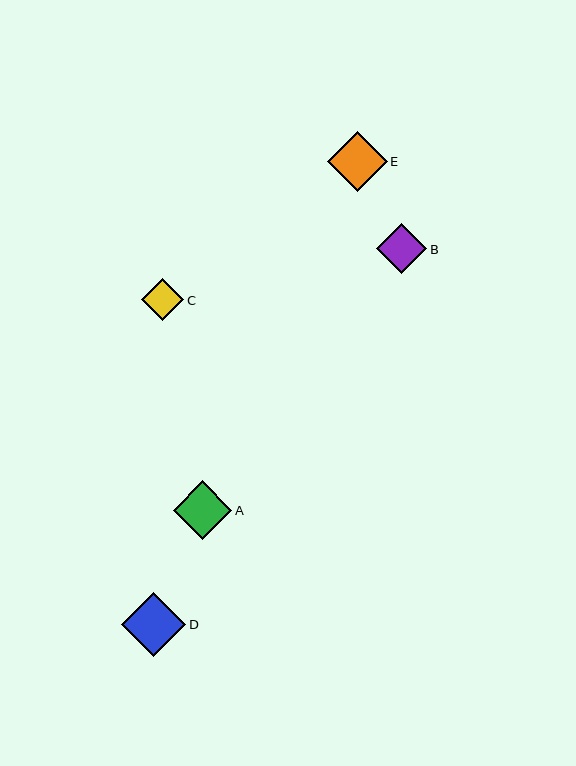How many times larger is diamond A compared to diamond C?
Diamond A is approximately 1.4 times the size of diamond C.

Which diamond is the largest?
Diamond D is the largest with a size of approximately 64 pixels.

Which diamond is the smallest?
Diamond C is the smallest with a size of approximately 43 pixels.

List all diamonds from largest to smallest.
From largest to smallest: D, E, A, B, C.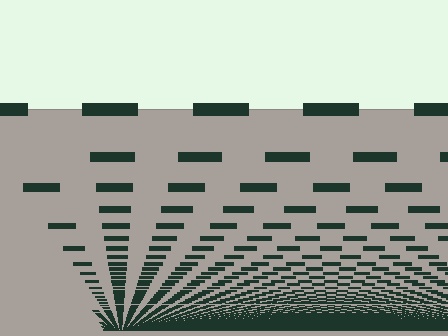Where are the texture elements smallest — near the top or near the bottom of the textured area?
Near the bottom.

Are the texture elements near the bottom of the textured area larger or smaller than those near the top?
Smaller. The gradient is inverted — elements near the bottom are smaller and denser.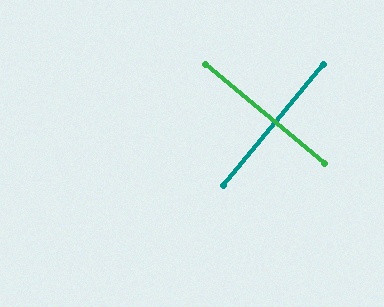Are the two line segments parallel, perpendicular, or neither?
Perpendicular — they meet at approximately 90°.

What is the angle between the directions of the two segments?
Approximately 90 degrees.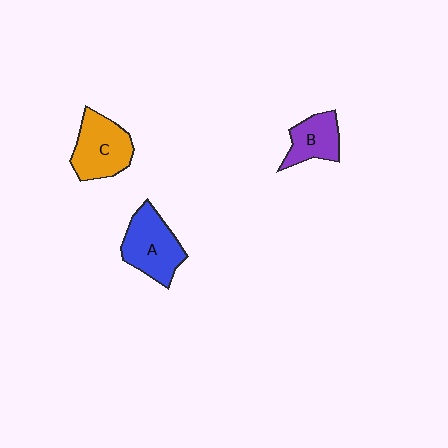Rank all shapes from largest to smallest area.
From largest to smallest: A (blue), C (orange), B (purple).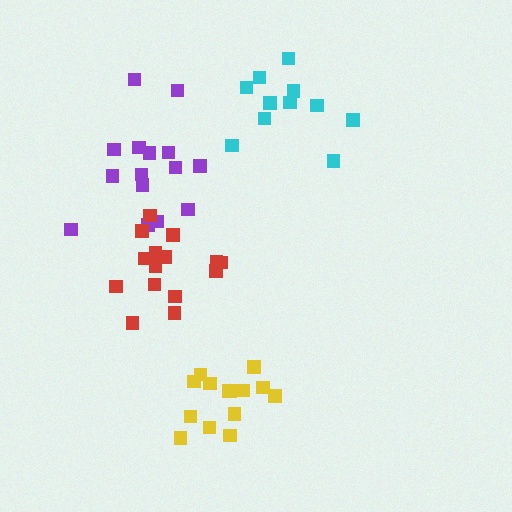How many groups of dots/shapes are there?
There are 4 groups.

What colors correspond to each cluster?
The clusters are colored: yellow, cyan, purple, red.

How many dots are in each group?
Group 1: 14 dots, Group 2: 11 dots, Group 3: 15 dots, Group 4: 15 dots (55 total).